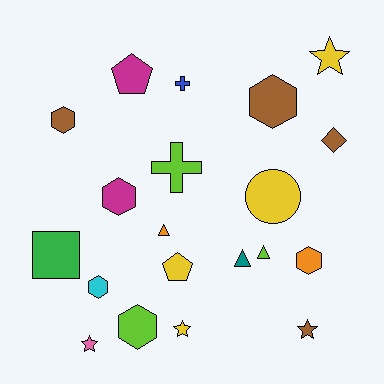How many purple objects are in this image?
There are no purple objects.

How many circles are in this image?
There is 1 circle.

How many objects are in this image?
There are 20 objects.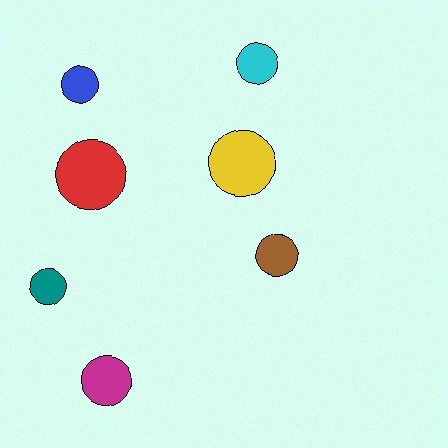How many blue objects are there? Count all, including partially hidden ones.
There is 1 blue object.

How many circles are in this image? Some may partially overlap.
There are 7 circles.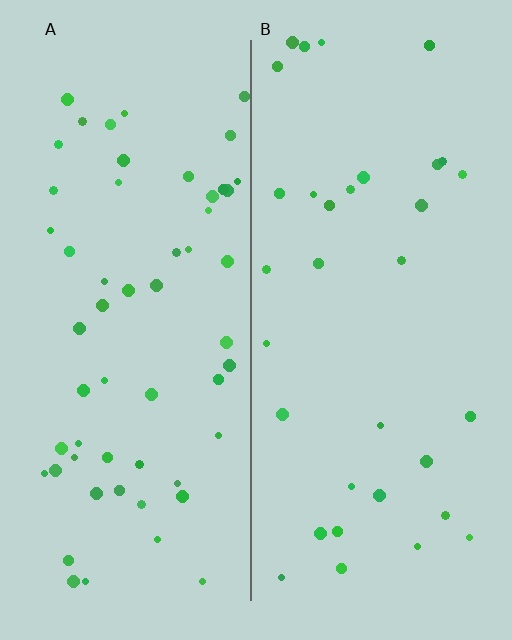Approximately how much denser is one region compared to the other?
Approximately 1.7× — region A over region B.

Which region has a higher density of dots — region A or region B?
A (the left).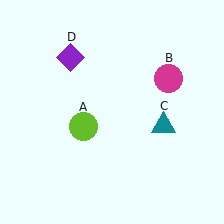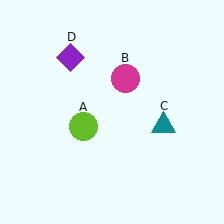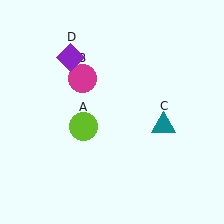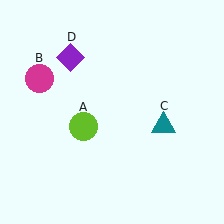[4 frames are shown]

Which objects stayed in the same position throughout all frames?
Lime circle (object A) and teal triangle (object C) and purple diamond (object D) remained stationary.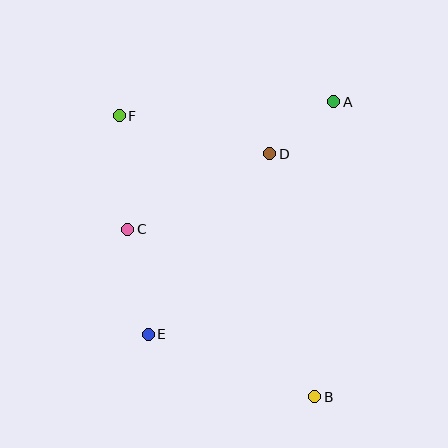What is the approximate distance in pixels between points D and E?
The distance between D and E is approximately 218 pixels.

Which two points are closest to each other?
Points A and D are closest to each other.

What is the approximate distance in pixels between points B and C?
The distance between B and C is approximately 251 pixels.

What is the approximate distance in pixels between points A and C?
The distance between A and C is approximately 242 pixels.